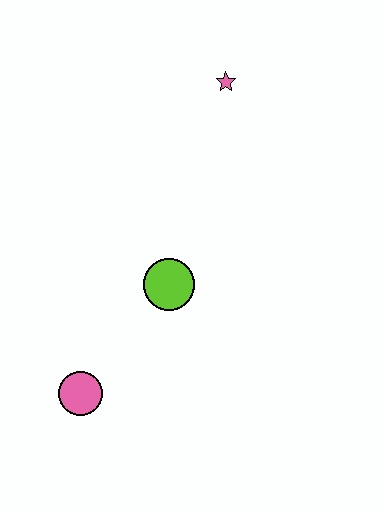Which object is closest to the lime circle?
The pink circle is closest to the lime circle.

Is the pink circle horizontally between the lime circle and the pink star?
No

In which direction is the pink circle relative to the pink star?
The pink circle is below the pink star.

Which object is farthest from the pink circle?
The pink star is farthest from the pink circle.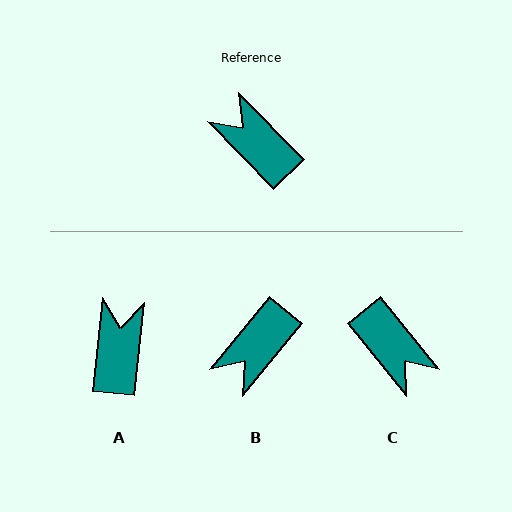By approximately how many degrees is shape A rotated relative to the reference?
Approximately 50 degrees clockwise.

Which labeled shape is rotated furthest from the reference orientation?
C, about 175 degrees away.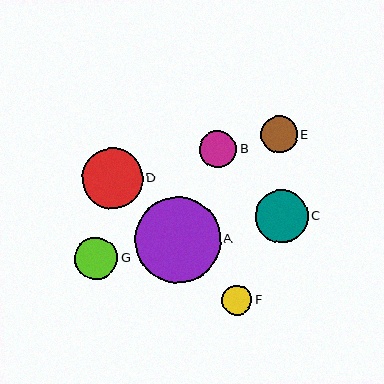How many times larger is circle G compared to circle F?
Circle G is approximately 1.4 times the size of circle F.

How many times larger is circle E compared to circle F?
Circle E is approximately 1.2 times the size of circle F.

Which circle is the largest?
Circle A is the largest with a size of approximately 86 pixels.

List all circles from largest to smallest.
From largest to smallest: A, D, C, G, B, E, F.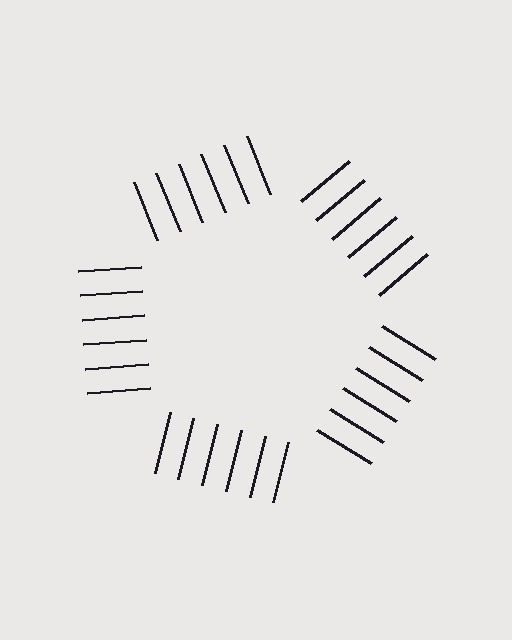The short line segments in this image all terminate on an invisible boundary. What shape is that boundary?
An illusory pentagon — the line segments terminate on its edges but no continuous stroke is drawn.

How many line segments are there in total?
30 — 6 along each of the 5 edges.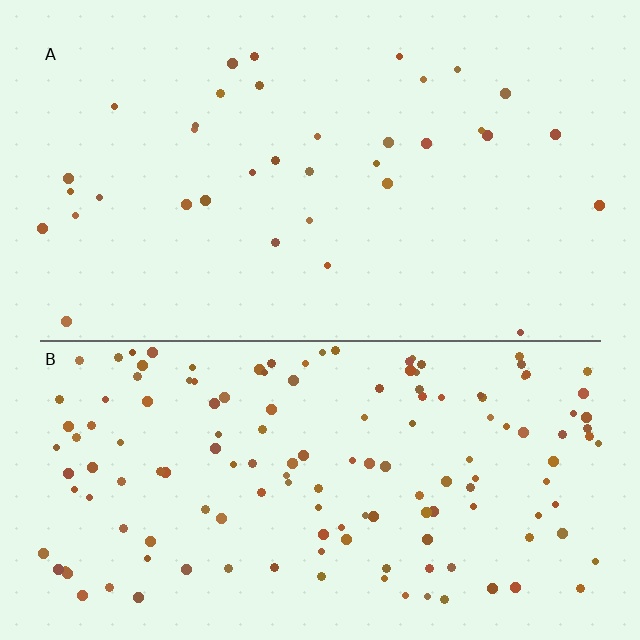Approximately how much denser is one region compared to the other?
Approximately 4.2× — region B over region A.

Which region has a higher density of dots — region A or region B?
B (the bottom).